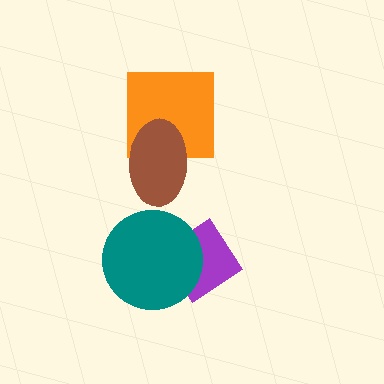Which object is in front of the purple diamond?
The teal circle is in front of the purple diamond.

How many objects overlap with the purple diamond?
1 object overlaps with the purple diamond.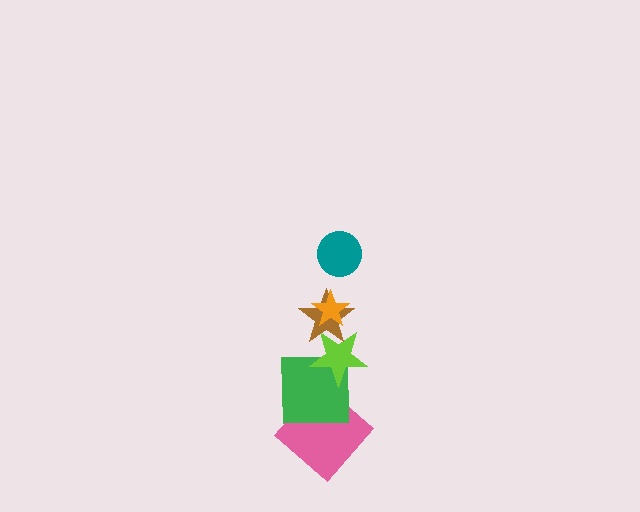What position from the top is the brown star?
The brown star is 3rd from the top.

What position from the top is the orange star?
The orange star is 2nd from the top.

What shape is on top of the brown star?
The orange star is on top of the brown star.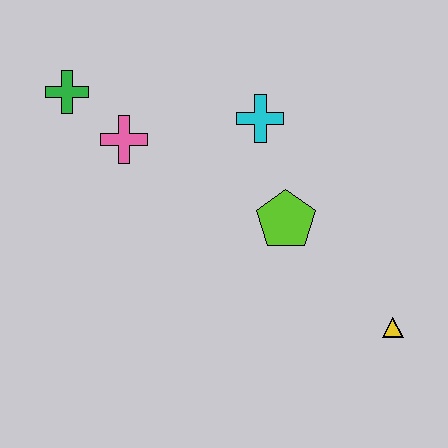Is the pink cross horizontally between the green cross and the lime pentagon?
Yes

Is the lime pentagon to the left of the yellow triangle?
Yes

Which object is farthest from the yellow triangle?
The green cross is farthest from the yellow triangle.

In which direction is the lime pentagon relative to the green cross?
The lime pentagon is to the right of the green cross.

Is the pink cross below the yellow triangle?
No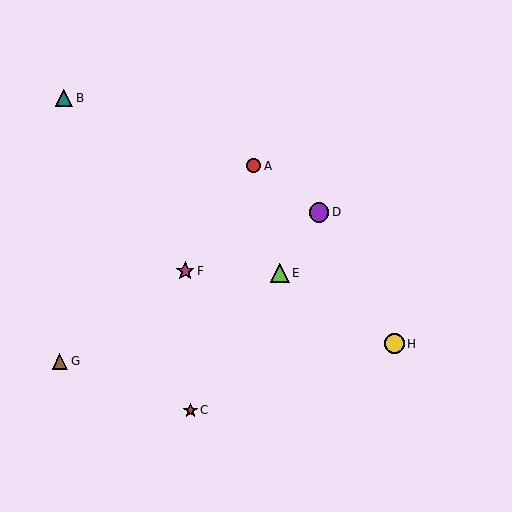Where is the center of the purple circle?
The center of the purple circle is at (319, 212).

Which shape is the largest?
The yellow circle (labeled H) is the largest.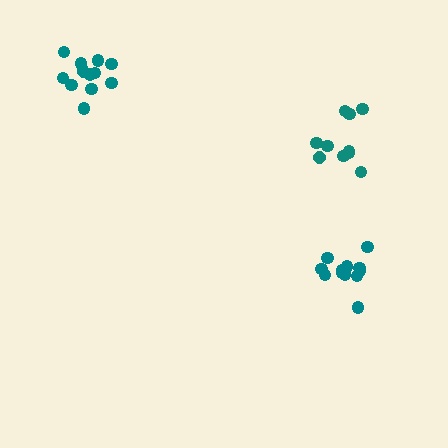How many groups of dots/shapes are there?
There are 3 groups.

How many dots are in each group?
Group 1: 10 dots, Group 2: 12 dots, Group 3: 14 dots (36 total).